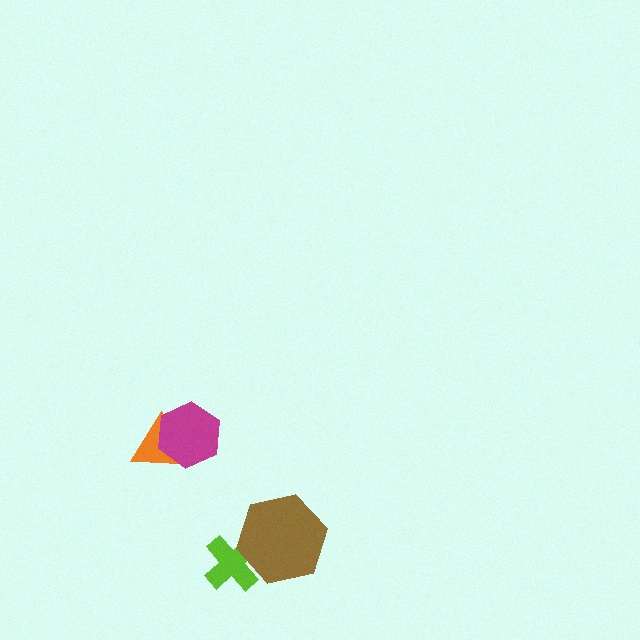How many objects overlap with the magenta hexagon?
1 object overlaps with the magenta hexagon.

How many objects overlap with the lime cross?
1 object overlaps with the lime cross.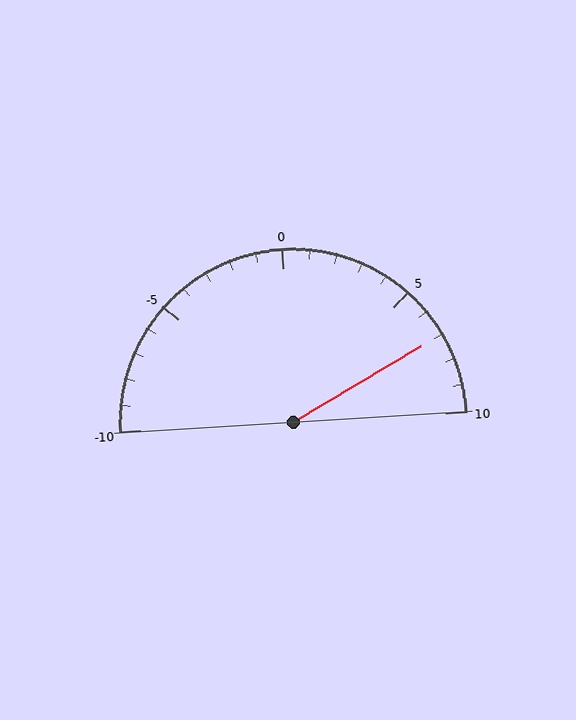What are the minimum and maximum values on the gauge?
The gauge ranges from -10 to 10.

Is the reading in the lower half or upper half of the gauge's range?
The reading is in the upper half of the range (-10 to 10).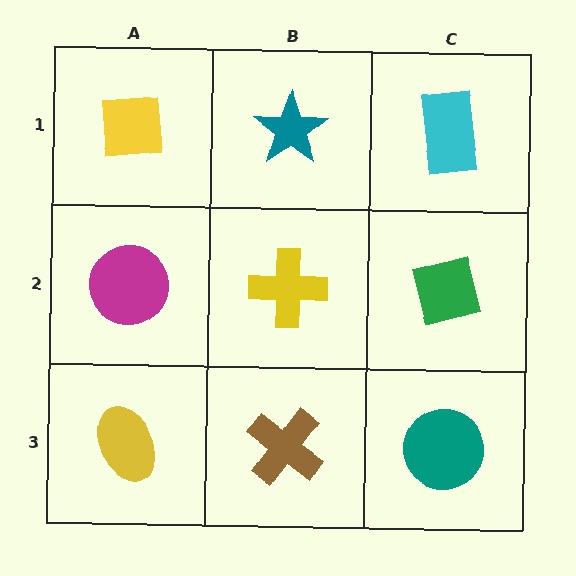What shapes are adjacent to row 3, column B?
A yellow cross (row 2, column B), a yellow ellipse (row 3, column A), a teal circle (row 3, column C).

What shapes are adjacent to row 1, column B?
A yellow cross (row 2, column B), a yellow square (row 1, column A), a cyan rectangle (row 1, column C).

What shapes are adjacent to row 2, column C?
A cyan rectangle (row 1, column C), a teal circle (row 3, column C), a yellow cross (row 2, column B).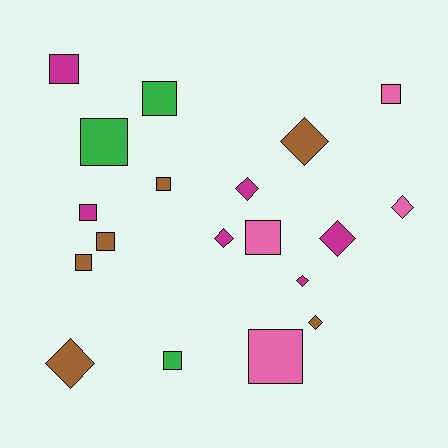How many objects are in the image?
There are 19 objects.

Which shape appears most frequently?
Square, with 11 objects.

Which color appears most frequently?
Brown, with 6 objects.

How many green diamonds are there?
There are no green diamonds.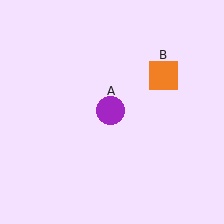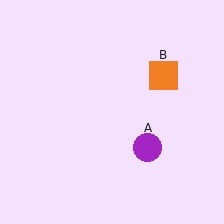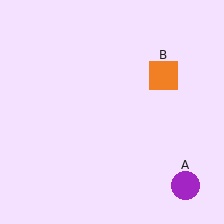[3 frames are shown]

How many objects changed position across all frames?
1 object changed position: purple circle (object A).